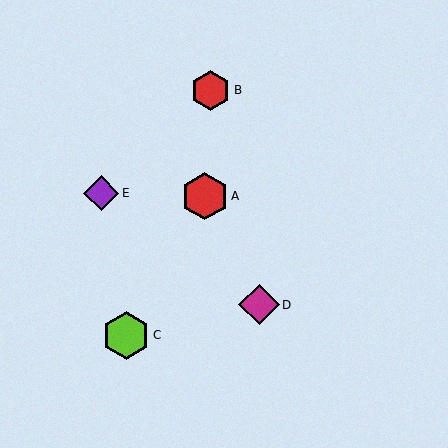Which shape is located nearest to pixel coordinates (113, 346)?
The lime hexagon (labeled C) at (126, 335) is nearest to that location.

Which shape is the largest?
The lime hexagon (labeled C) is the largest.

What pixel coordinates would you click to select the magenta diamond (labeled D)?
Click at (259, 305) to select the magenta diamond D.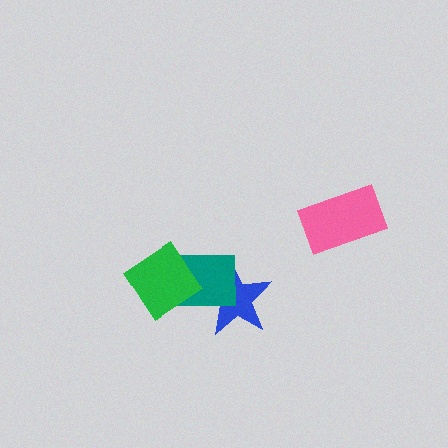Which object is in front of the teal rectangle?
The green diamond is in front of the teal rectangle.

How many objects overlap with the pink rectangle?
0 objects overlap with the pink rectangle.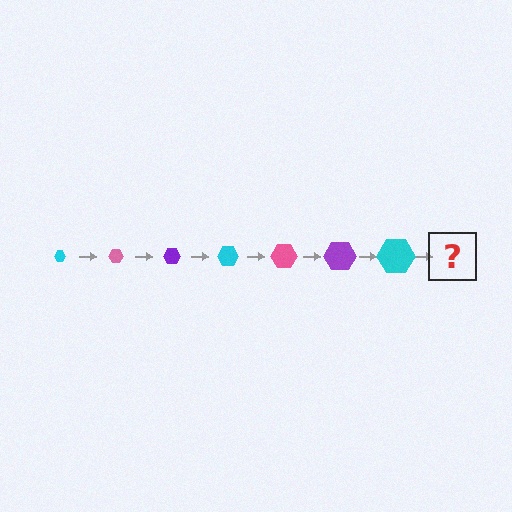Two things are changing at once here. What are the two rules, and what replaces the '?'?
The two rules are that the hexagon grows larger each step and the color cycles through cyan, pink, and purple. The '?' should be a pink hexagon, larger than the previous one.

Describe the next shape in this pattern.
It should be a pink hexagon, larger than the previous one.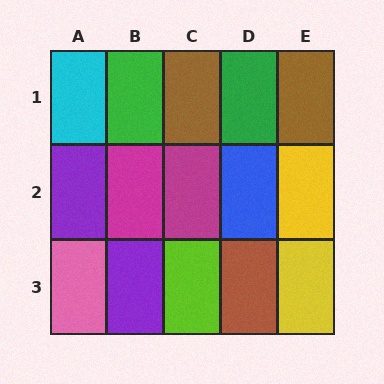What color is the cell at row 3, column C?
Lime.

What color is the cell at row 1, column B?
Green.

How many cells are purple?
2 cells are purple.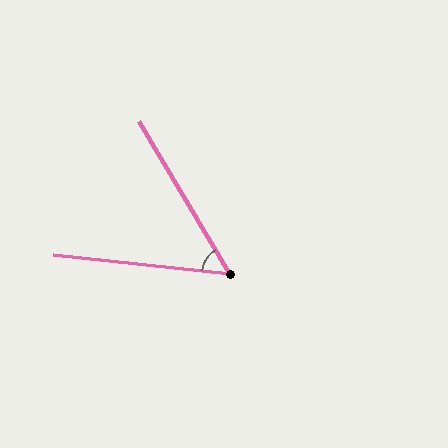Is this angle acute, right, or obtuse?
It is acute.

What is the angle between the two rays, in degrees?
Approximately 53 degrees.